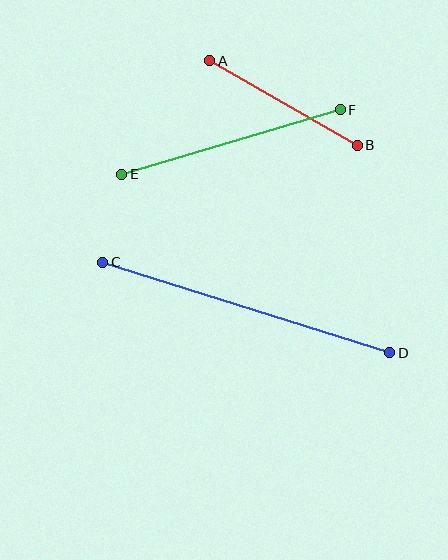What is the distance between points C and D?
The distance is approximately 301 pixels.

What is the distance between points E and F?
The distance is approximately 228 pixels.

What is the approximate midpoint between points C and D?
The midpoint is at approximately (246, 307) pixels.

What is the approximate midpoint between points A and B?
The midpoint is at approximately (283, 103) pixels.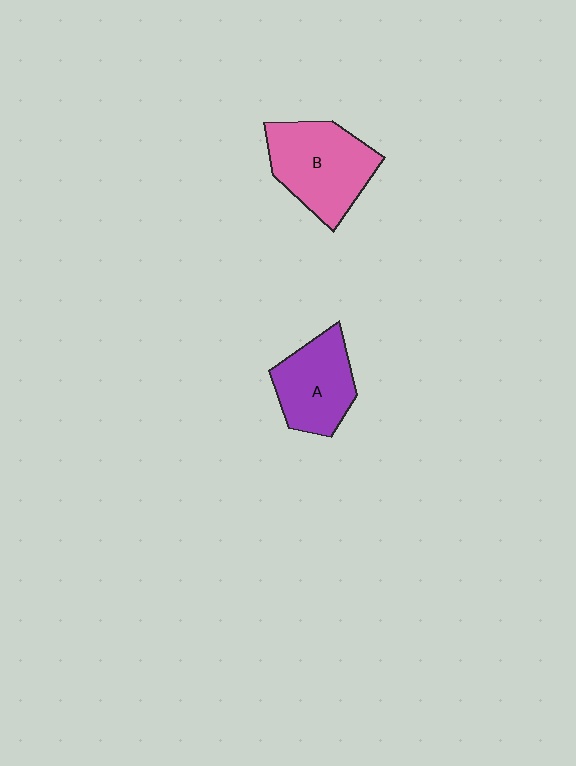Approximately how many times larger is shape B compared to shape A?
Approximately 1.3 times.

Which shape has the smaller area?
Shape A (purple).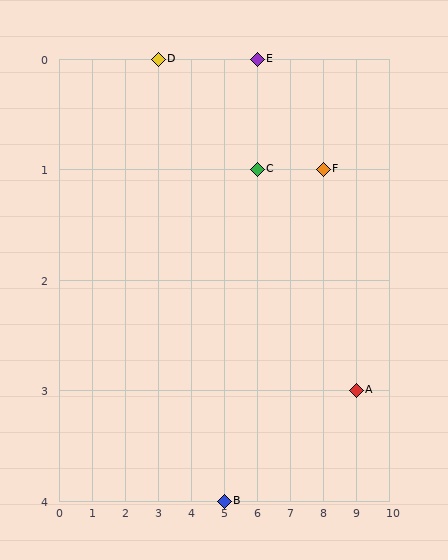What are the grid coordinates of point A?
Point A is at grid coordinates (9, 3).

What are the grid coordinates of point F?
Point F is at grid coordinates (8, 1).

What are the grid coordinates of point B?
Point B is at grid coordinates (5, 4).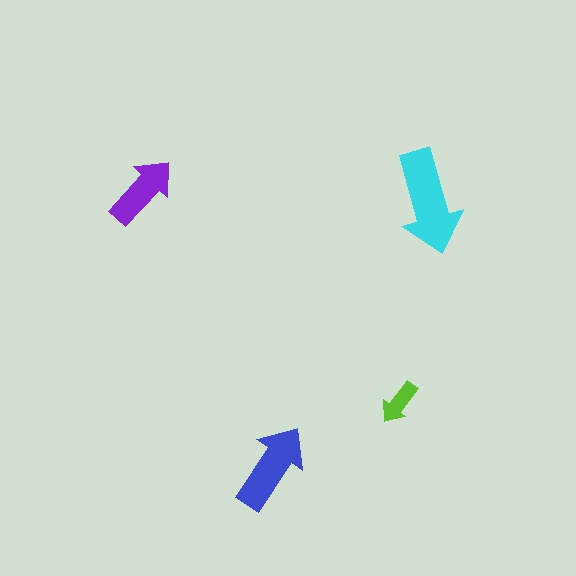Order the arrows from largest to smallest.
the cyan one, the blue one, the purple one, the lime one.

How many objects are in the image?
There are 4 objects in the image.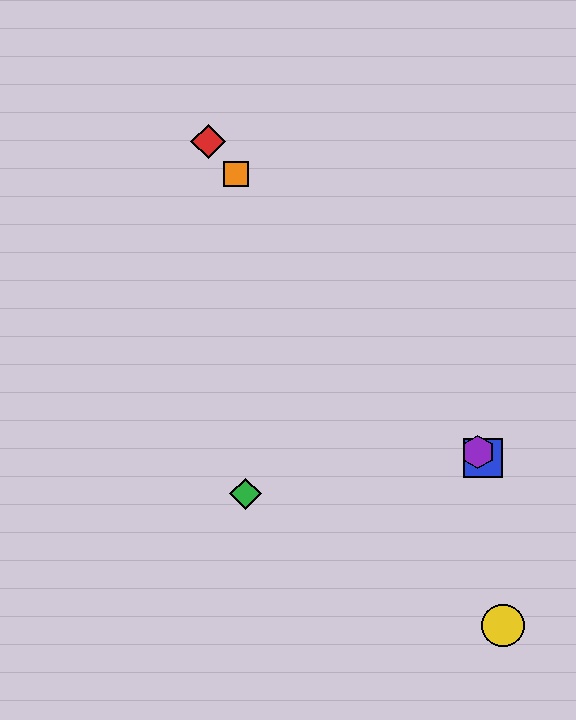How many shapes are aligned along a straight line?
4 shapes (the red diamond, the blue square, the purple hexagon, the orange square) are aligned along a straight line.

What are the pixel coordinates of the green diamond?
The green diamond is at (245, 494).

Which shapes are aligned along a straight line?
The red diamond, the blue square, the purple hexagon, the orange square are aligned along a straight line.